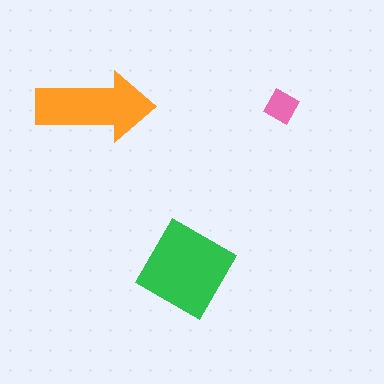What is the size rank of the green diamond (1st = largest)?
1st.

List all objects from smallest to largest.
The pink diamond, the orange arrow, the green diamond.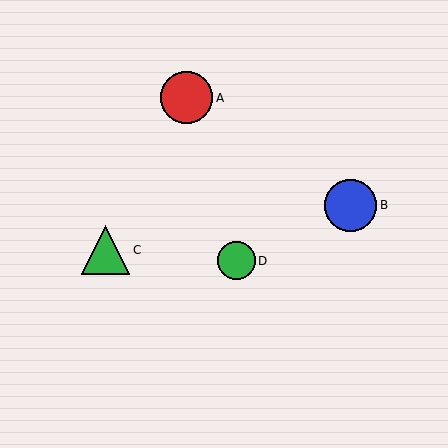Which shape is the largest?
The blue circle (labeled B) is the largest.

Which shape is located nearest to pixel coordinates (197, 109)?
The red circle (labeled A) at (187, 98) is nearest to that location.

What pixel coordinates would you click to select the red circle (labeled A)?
Click at (187, 98) to select the red circle A.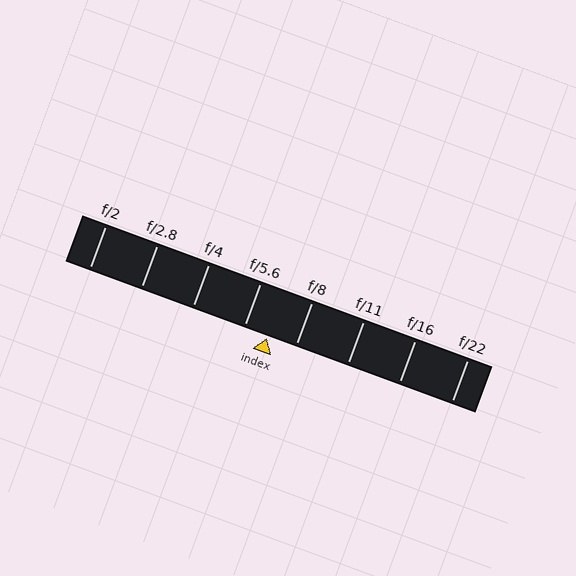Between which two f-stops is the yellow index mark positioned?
The index mark is between f/5.6 and f/8.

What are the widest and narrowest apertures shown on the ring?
The widest aperture shown is f/2 and the narrowest is f/22.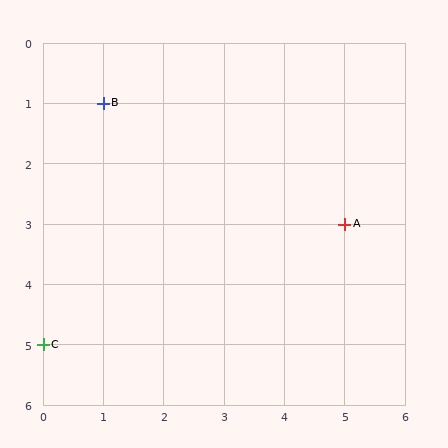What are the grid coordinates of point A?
Point A is at grid coordinates (5, 3).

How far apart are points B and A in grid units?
Points B and A are 4 columns and 2 rows apart (about 4.5 grid units diagonally).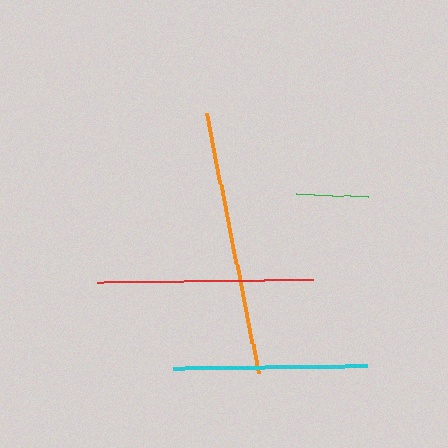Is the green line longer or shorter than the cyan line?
The cyan line is longer than the green line.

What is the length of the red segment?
The red segment is approximately 216 pixels long.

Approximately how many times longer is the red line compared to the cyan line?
The red line is approximately 1.1 times the length of the cyan line.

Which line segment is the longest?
The orange line is the longest at approximately 264 pixels.